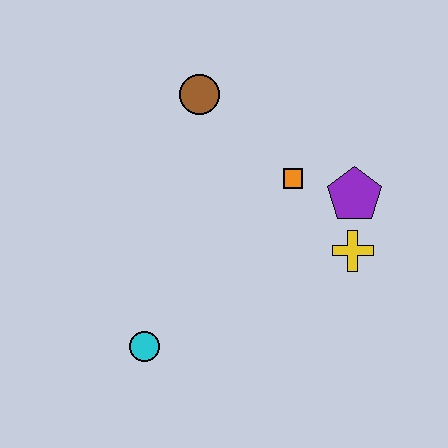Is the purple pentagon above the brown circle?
No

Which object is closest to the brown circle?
The orange square is closest to the brown circle.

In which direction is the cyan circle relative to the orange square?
The cyan circle is below the orange square.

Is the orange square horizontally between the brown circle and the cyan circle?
No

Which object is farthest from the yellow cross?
The cyan circle is farthest from the yellow cross.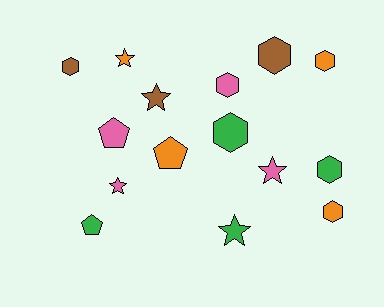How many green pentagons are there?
There is 1 green pentagon.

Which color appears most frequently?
Orange, with 4 objects.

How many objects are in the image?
There are 15 objects.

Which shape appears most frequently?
Hexagon, with 7 objects.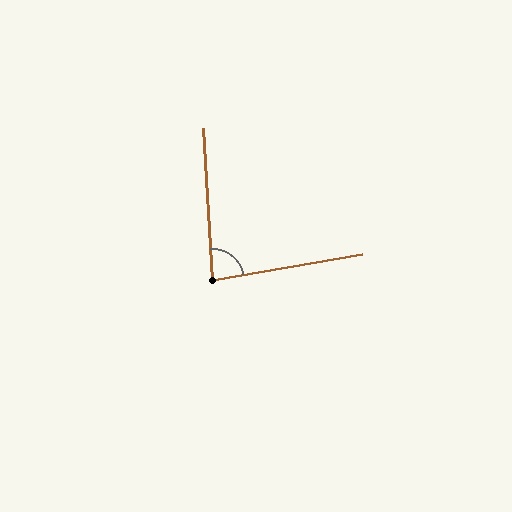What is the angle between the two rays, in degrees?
Approximately 84 degrees.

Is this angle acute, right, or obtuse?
It is acute.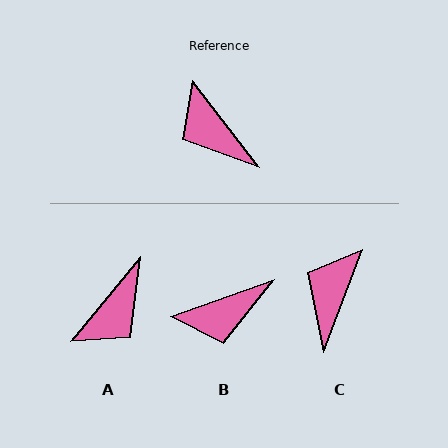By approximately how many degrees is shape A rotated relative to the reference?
Approximately 103 degrees counter-clockwise.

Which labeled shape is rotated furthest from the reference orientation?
A, about 103 degrees away.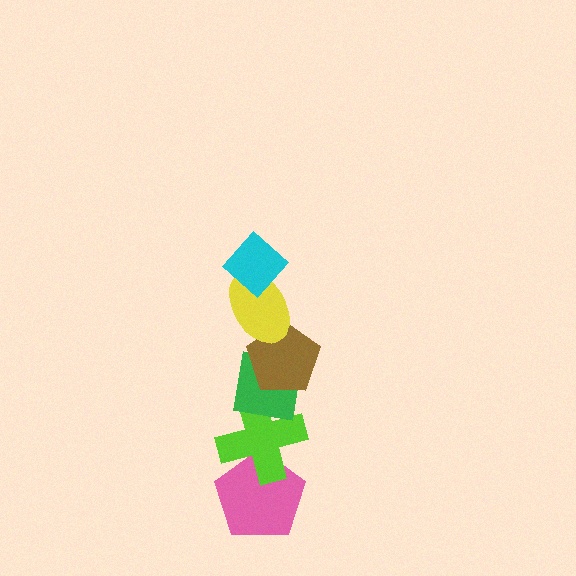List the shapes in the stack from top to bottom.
From top to bottom: the cyan diamond, the yellow ellipse, the brown pentagon, the green square, the lime cross, the pink pentagon.